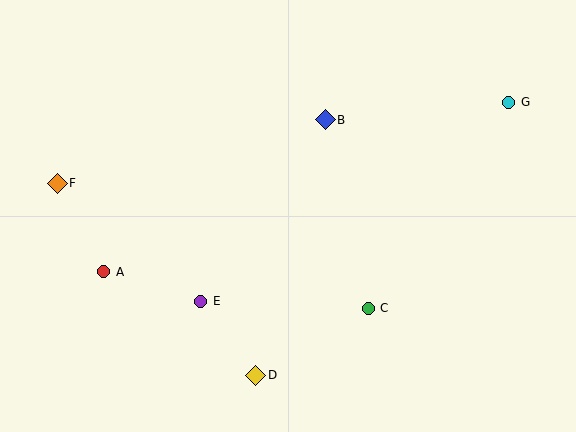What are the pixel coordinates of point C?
Point C is at (368, 308).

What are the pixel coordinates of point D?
Point D is at (256, 375).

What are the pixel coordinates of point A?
Point A is at (104, 272).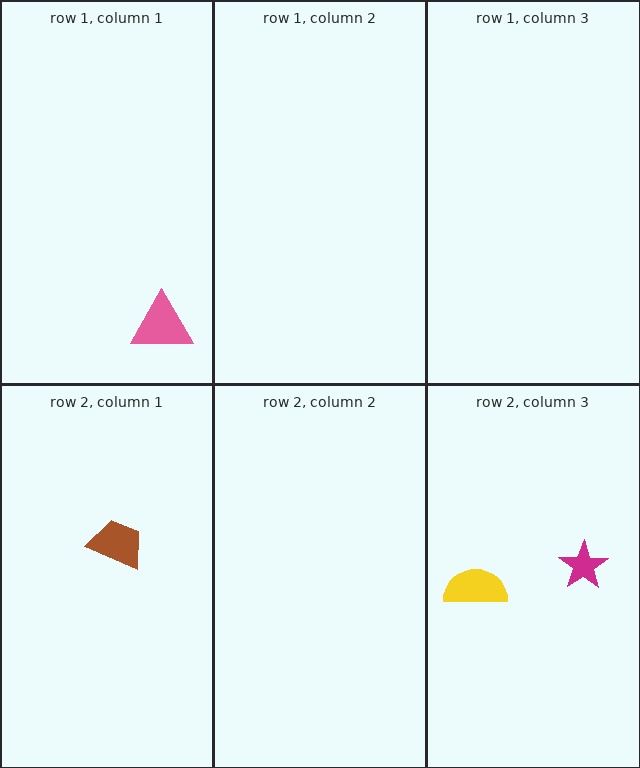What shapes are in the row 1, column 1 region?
The pink triangle.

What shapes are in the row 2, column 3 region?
The yellow semicircle, the magenta star.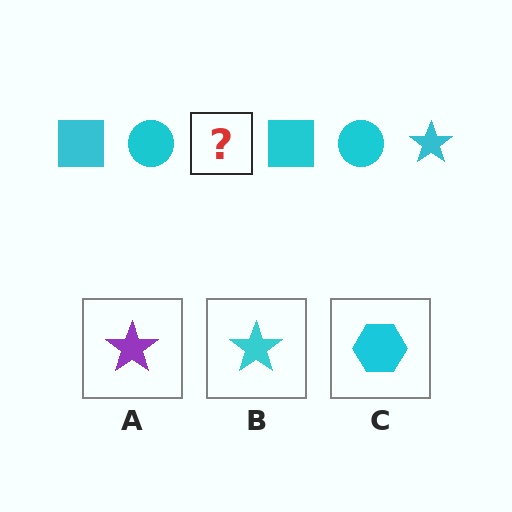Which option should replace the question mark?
Option B.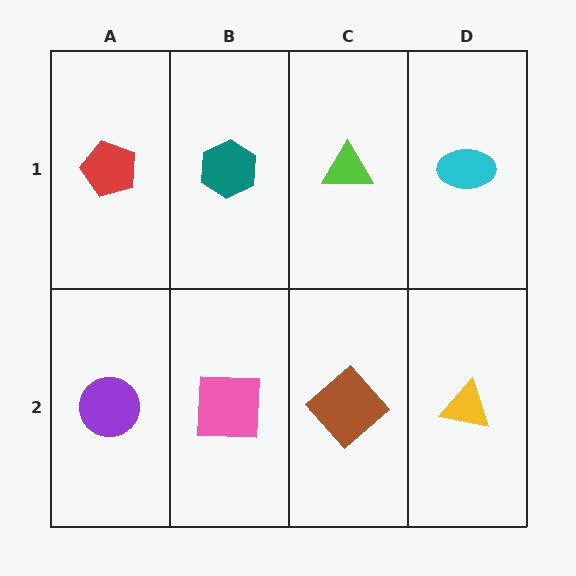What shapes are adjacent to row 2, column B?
A teal hexagon (row 1, column B), a purple circle (row 2, column A), a brown diamond (row 2, column C).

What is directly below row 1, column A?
A purple circle.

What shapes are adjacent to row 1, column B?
A pink square (row 2, column B), a red pentagon (row 1, column A), a lime triangle (row 1, column C).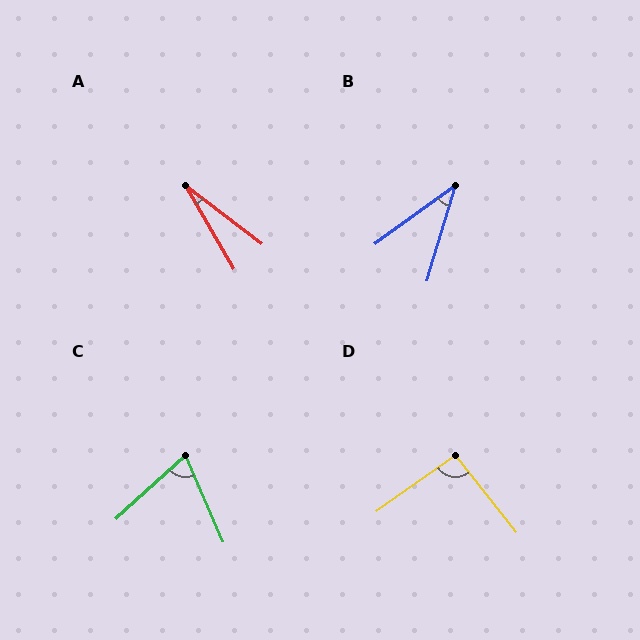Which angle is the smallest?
A, at approximately 23 degrees.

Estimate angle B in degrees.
Approximately 38 degrees.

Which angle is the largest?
D, at approximately 93 degrees.